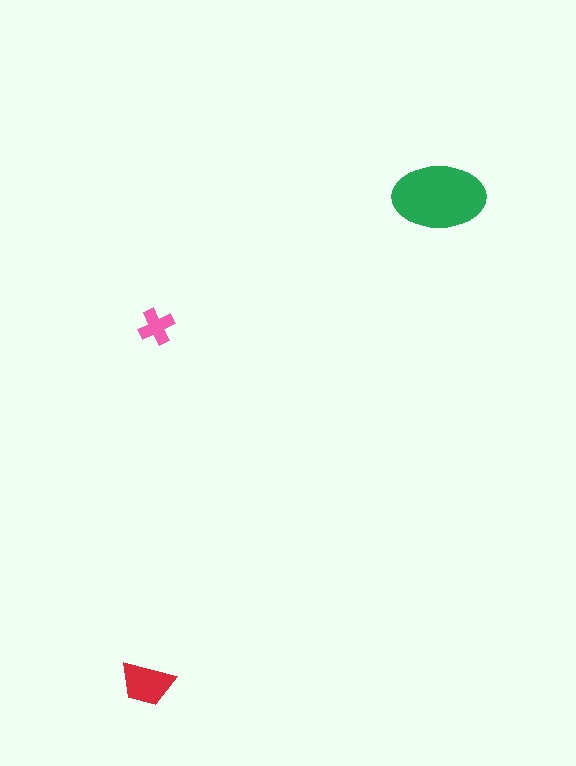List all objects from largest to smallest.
The green ellipse, the red trapezoid, the pink cross.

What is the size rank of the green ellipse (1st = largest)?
1st.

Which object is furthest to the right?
The green ellipse is rightmost.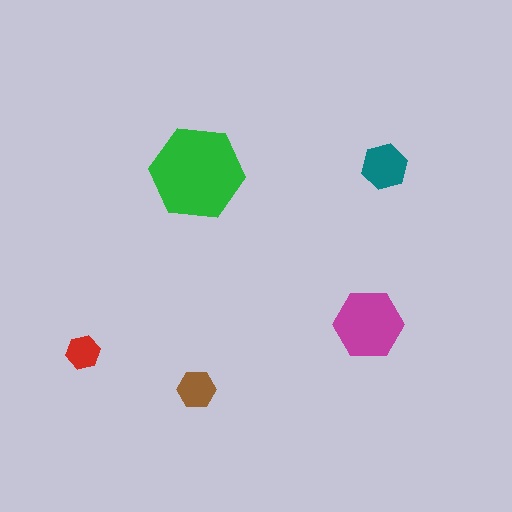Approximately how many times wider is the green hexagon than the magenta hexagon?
About 1.5 times wider.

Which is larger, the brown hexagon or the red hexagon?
The brown one.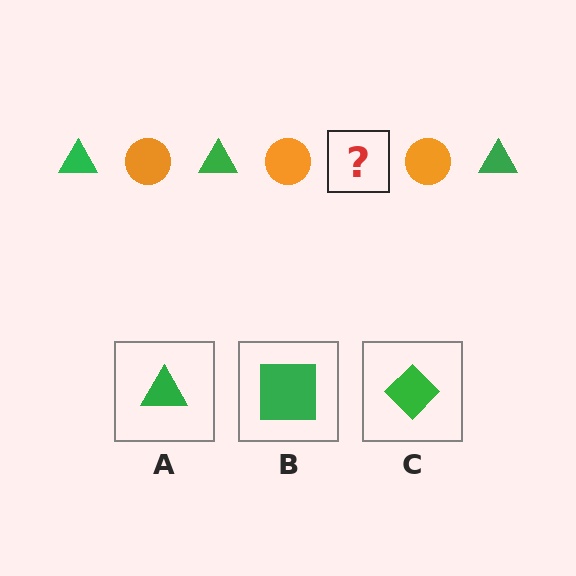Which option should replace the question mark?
Option A.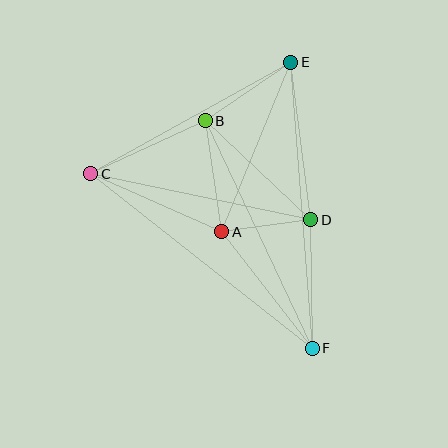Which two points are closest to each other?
Points A and D are closest to each other.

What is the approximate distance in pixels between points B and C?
The distance between B and C is approximately 126 pixels.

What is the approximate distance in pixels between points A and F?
The distance between A and F is approximately 148 pixels.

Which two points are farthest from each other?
Points E and F are farthest from each other.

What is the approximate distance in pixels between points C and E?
The distance between C and E is approximately 229 pixels.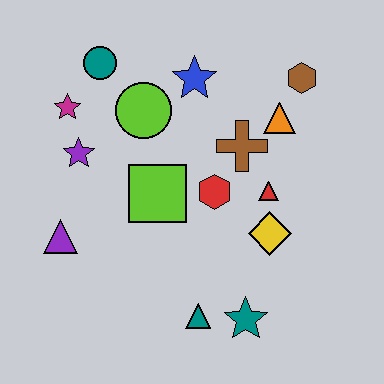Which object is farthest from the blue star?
The teal star is farthest from the blue star.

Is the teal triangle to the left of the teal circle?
No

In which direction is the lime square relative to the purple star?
The lime square is to the right of the purple star.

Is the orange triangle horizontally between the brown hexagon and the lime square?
Yes